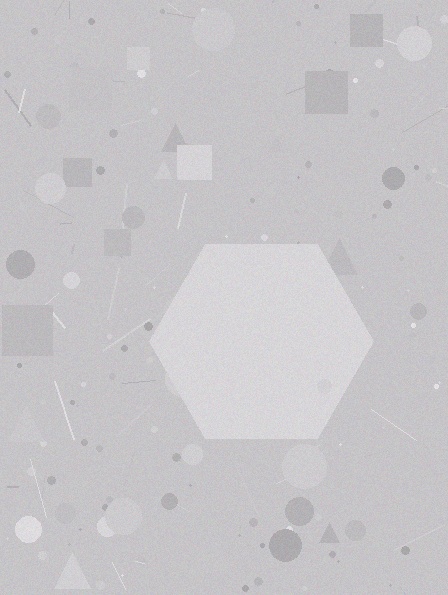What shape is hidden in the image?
A hexagon is hidden in the image.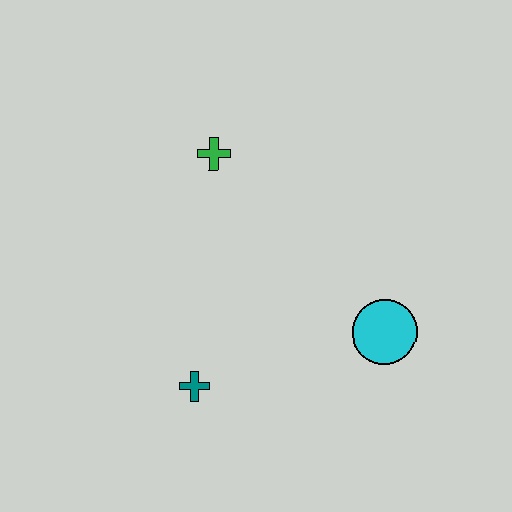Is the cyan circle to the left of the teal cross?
No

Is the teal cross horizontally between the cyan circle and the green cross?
No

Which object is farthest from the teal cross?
The green cross is farthest from the teal cross.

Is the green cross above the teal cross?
Yes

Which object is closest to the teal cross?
The cyan circle is closest to the teal cross.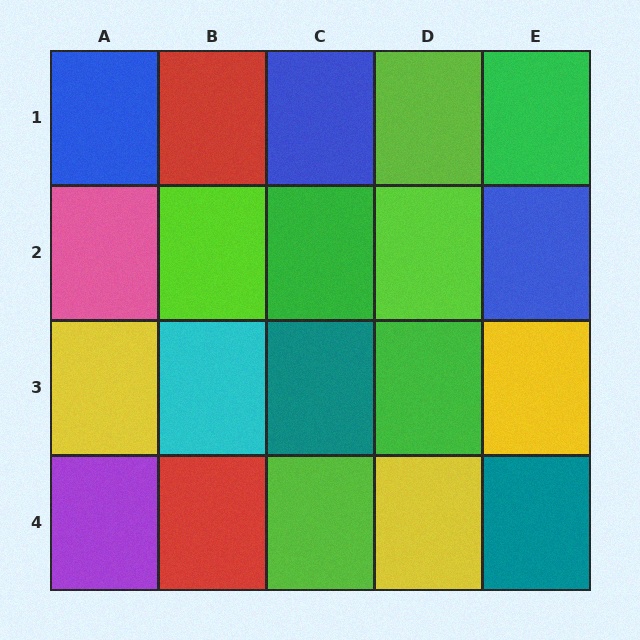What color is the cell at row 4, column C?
Lime.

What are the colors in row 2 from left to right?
Pink, lime, green, lime, blue.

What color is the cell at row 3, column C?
Teal.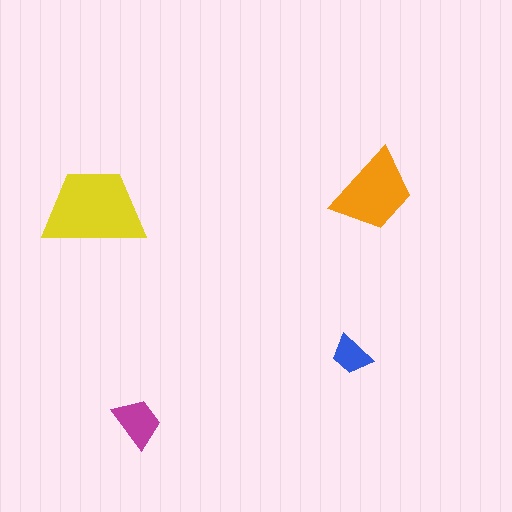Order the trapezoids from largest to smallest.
the yellow one, the orange one, the magenta one, the blue one.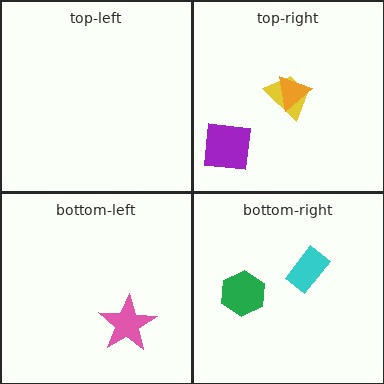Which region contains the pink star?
The bottom-left region.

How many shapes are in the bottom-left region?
1.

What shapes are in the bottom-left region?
The pink star.